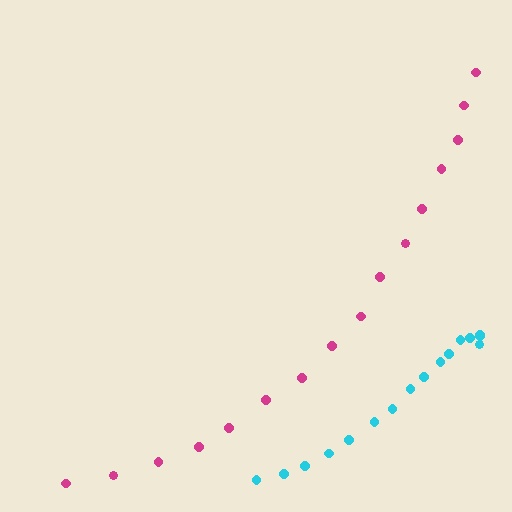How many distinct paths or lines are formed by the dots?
There are 2 distinct paths.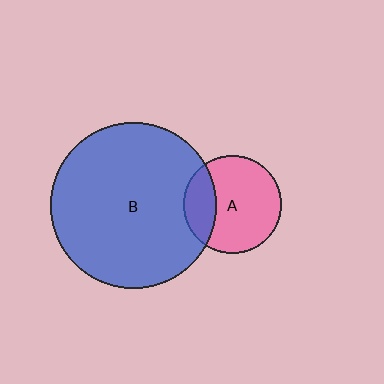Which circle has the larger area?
Circle B (blue).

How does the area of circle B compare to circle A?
Approximately 2.9 times.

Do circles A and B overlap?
Yes.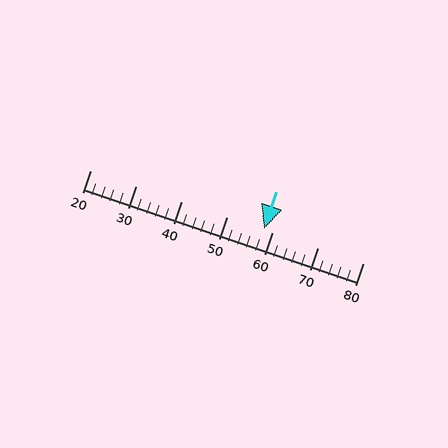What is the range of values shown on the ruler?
The ruler shows values from 20 to 80.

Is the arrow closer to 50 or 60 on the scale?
The arrow is closer to 60.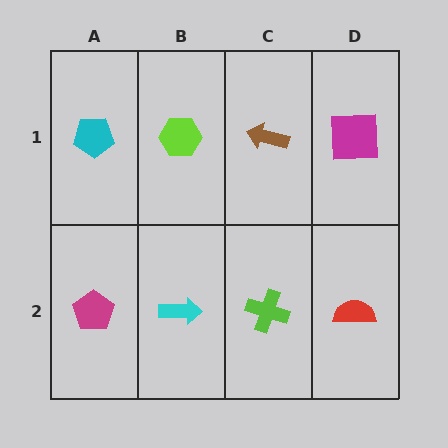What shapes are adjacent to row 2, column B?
A lime hexagon (row 1, column B), a magenta pentagon (row 2, column A), a lime cross (row 2, column C).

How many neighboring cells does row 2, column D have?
2.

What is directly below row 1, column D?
A red semicircle.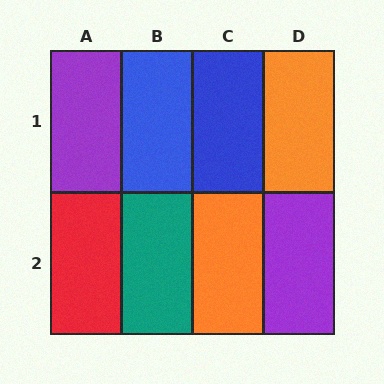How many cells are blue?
2 cells are blue.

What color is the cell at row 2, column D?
Purple.